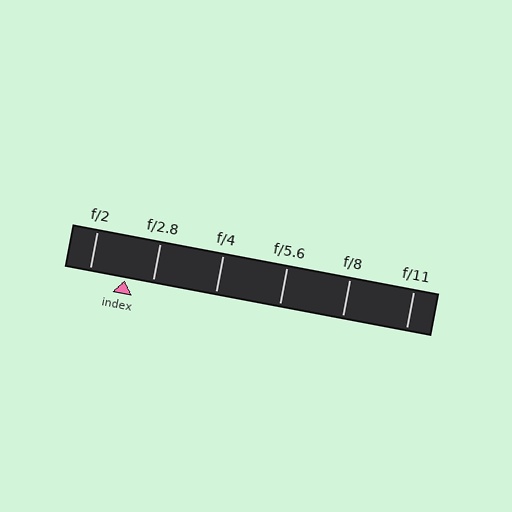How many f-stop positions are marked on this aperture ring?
There are 6 f-stop positions marked.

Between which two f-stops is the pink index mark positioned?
The index mark is between f/2 and f/2.8.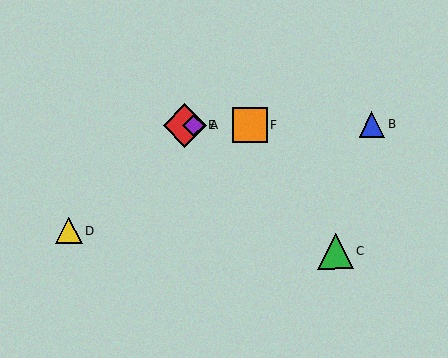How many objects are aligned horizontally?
4 objects (A, B, E, F) are aligned horizontally.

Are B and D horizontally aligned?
No, B is at y≈125 and D is at y≈230.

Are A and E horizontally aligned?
Yes, both are at y≈126.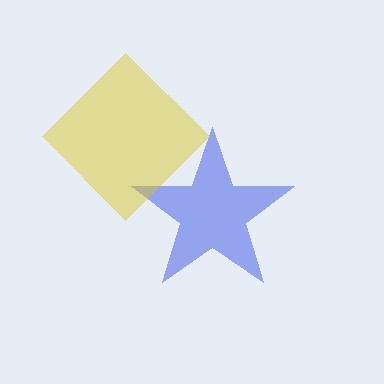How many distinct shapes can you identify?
There are 2 distinct shapes: a blue star, a yellow diamond.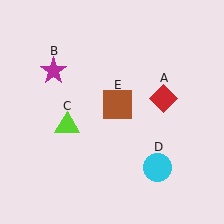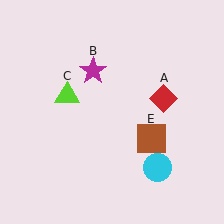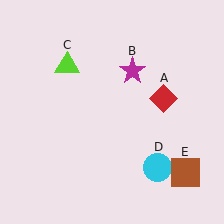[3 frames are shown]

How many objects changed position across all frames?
3 objects changed position: magenta star (object B), lime triangle (object C), brown square (object E).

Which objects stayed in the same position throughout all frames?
Red diamond (object A) and cyan circle (object D) remained stationary.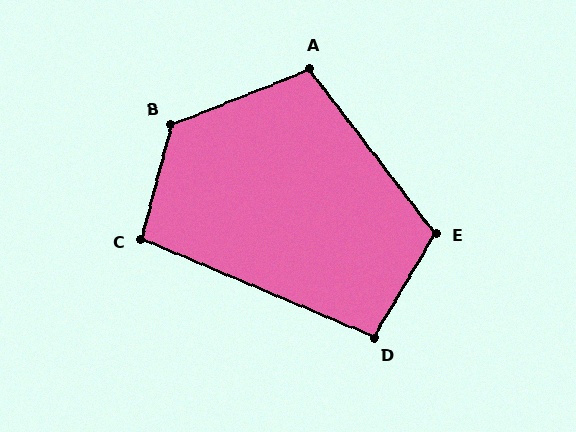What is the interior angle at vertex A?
Approximately 106 degrees (obtuse).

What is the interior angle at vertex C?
Approximately 98 degrees (obtuse).